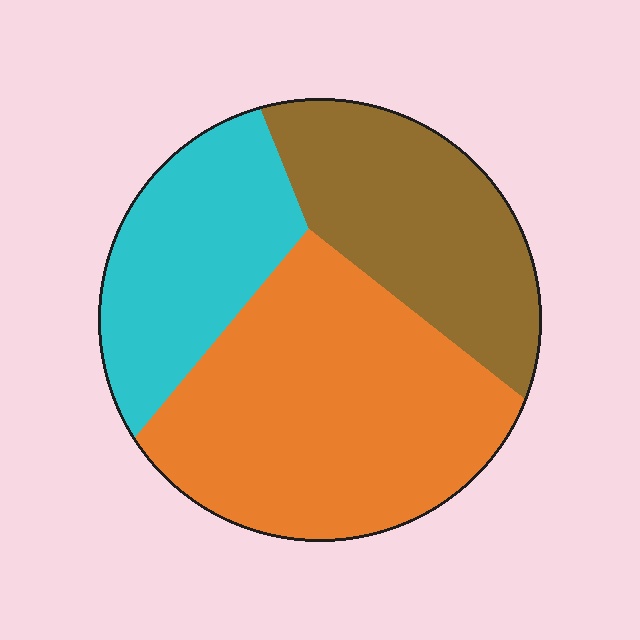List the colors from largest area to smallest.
From largest to smallest: orange, brown, cyan.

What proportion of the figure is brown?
Brown takes up about one quarter (1/4) of the figure.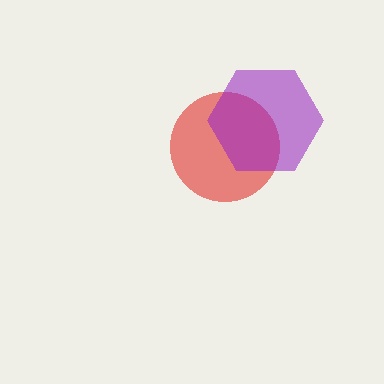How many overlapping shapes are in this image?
There are 2 overlapping shapes in the image.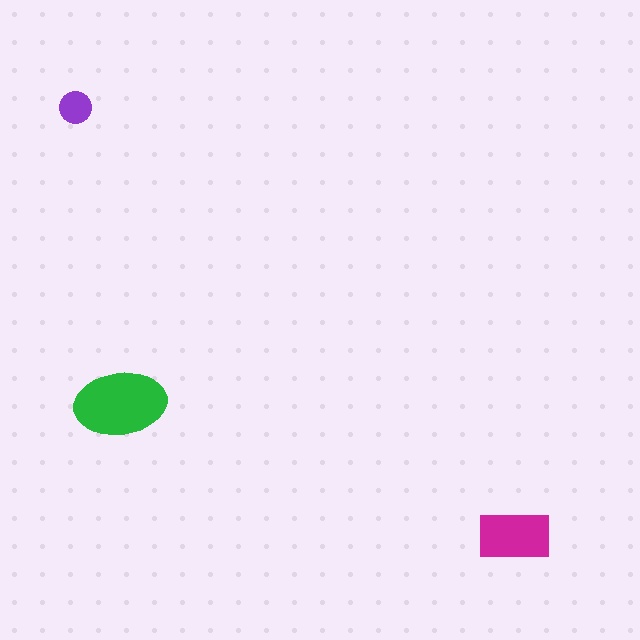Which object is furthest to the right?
The magenta rectangle is rightmost.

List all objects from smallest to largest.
The purple circle, the magenta rectangle, the green ellipse.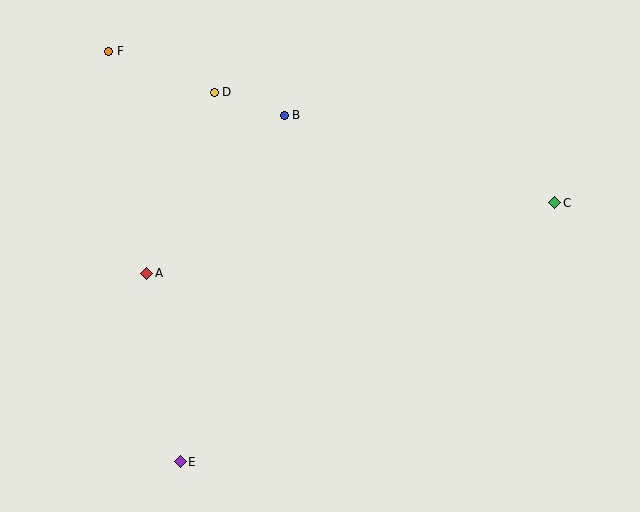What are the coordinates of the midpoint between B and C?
The midpoint between B and C is at (420, 159).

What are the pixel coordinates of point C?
Point C is at (555, 203).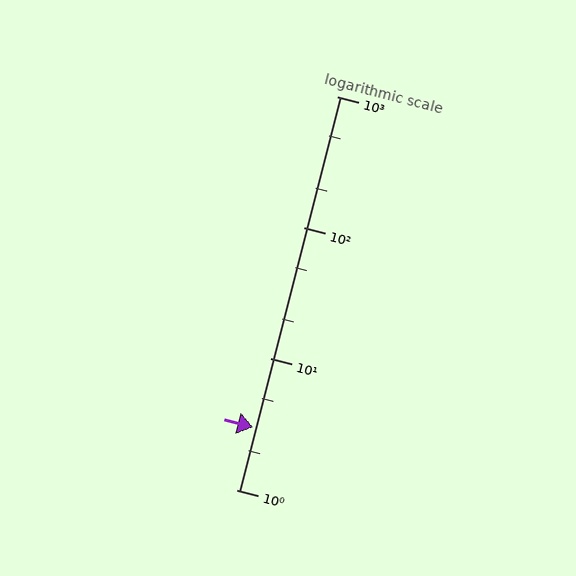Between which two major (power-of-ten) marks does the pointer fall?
The pointer is between 1 and 10.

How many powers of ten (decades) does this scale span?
The scale spans 3 decades, from 1 to 1000.